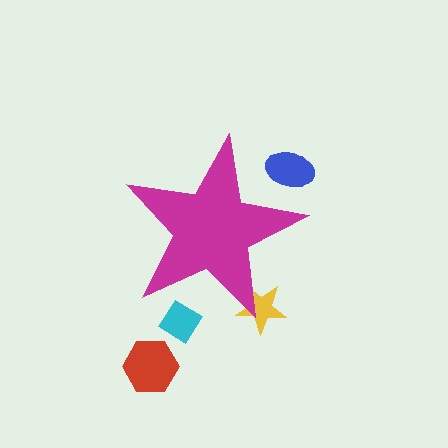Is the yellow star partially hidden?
Yes, the yellow star is partially hidden behind the magenta star.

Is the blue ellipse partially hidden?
Yes, the blue ellipse is partially hidden behind the magenta star.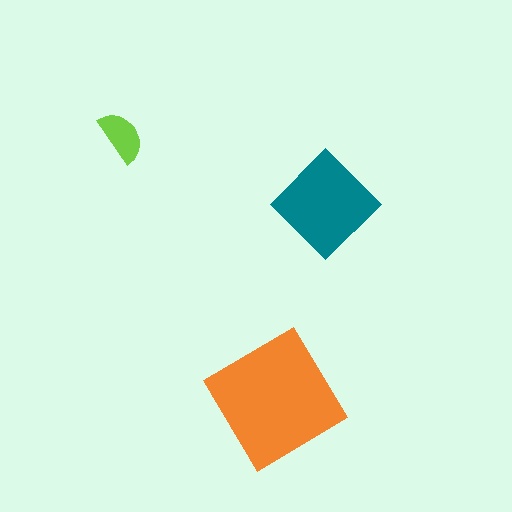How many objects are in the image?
There are 3 objects in the image.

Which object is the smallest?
The lime semicircle.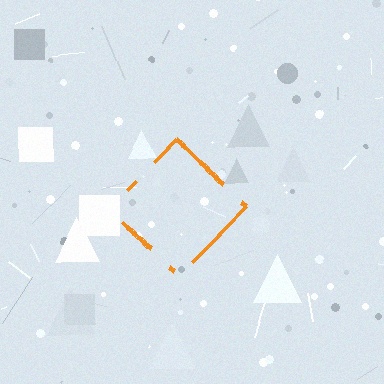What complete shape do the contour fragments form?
The contour fragments form a diamond.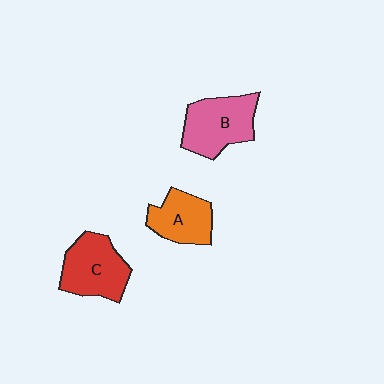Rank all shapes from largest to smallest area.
From largest to smallest: B (pink), C (red), A (orange).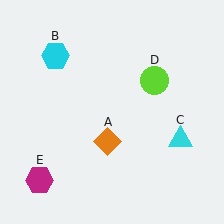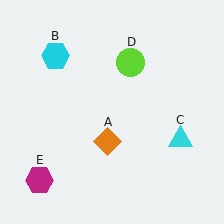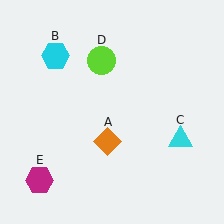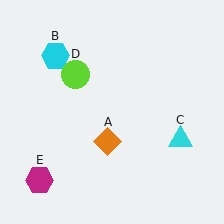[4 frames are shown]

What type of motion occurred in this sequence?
The lime circle (object D) rotated counterclockwise around the center of the scene.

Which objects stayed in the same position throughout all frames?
Orange diamond (object A) and cyan hexagon (object B) and cyan triangle (object C) and magenta hexagon (object E) remained stationary.